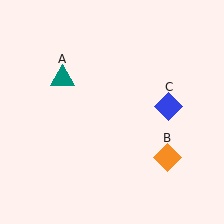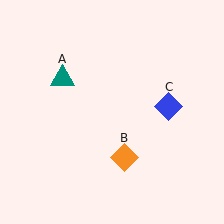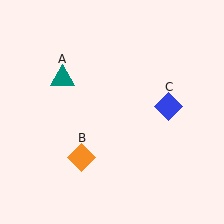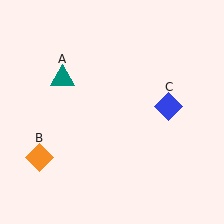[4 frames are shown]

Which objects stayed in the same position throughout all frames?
Teal triangle (object A) and blue diamond (object C) remained stationary.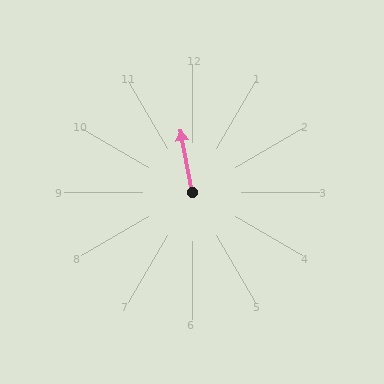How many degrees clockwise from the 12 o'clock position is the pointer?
Approximately 349 degrees.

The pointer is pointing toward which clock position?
Roughly 12 o'clock.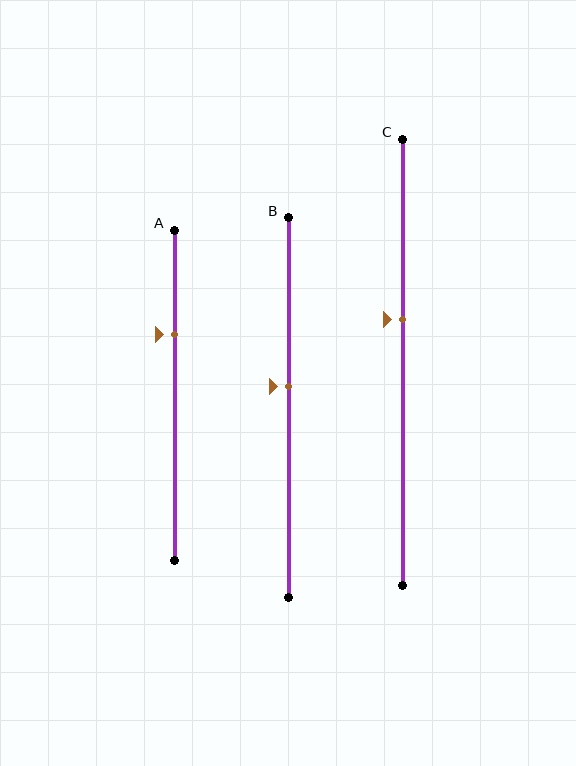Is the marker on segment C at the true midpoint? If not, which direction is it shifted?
No, the marker on segment C is shifted upward by about 10% of the segment length.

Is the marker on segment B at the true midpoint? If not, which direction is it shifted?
No, the marker on segment B is shifted upward by about 6% of the segment length.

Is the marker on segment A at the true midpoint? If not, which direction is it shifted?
No, the marker on segment A is shifted upward by about 18% of the segment length.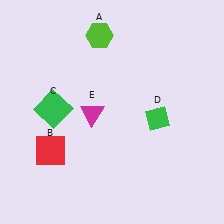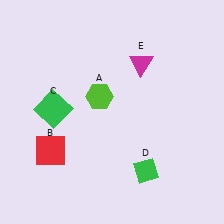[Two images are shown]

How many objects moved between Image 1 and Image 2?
3 objects moved between the two images.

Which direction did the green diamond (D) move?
The green diamond (D) moved down.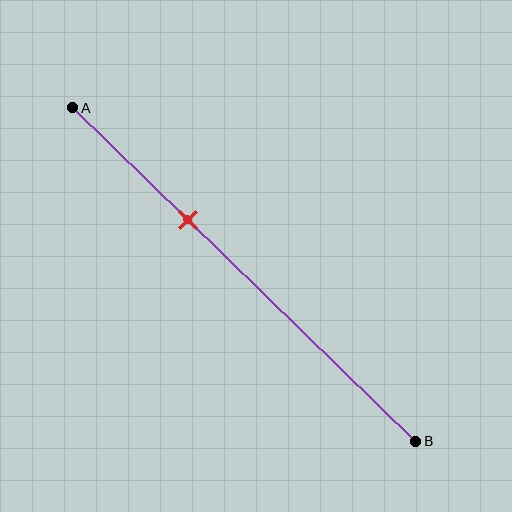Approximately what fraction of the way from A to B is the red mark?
The red mark is approximately 35% of the way from A to B.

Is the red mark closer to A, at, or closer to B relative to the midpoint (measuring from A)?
The red mark is closer to point A than the midpoint of segment AB.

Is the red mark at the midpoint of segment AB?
No, the mark is at about 35% from A, not at the 50% midpoint.